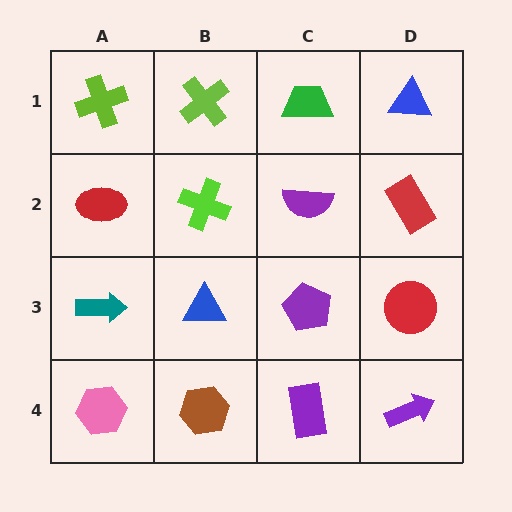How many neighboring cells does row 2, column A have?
3.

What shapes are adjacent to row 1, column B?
A lime cross (row 2, column B), a lime cross (row 1, column A), a green trapezoid (row 1, column C).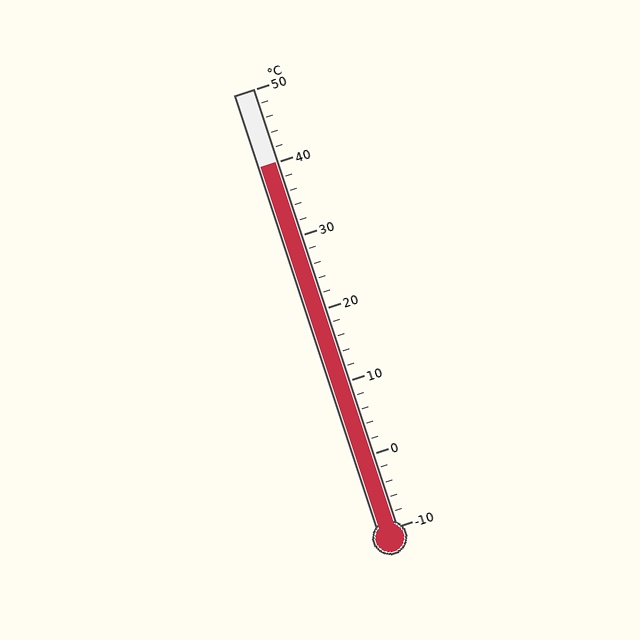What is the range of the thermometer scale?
The thermometer scale ranges from -10°C to 50°C.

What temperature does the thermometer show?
The thermometer shows approximately 40°C.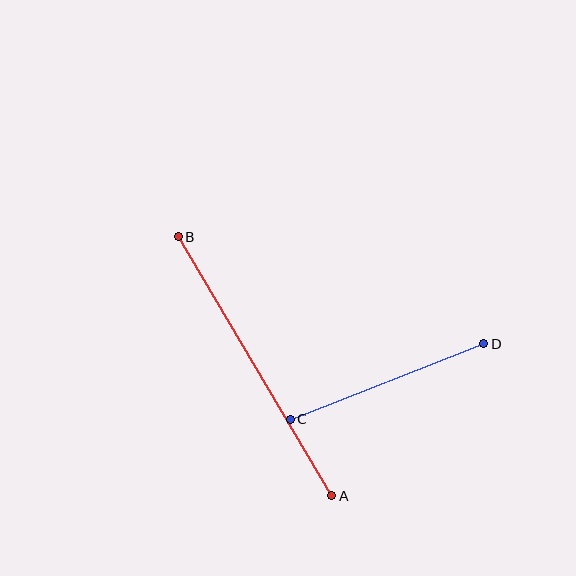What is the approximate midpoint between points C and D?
The midpoint is at approximately (387, 382) pixels.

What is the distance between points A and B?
The distance is approximately 301 pixels.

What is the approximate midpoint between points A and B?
The midpoint is at approximately (255, 366) pixels.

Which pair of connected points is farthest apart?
Points A and B are farthest apart.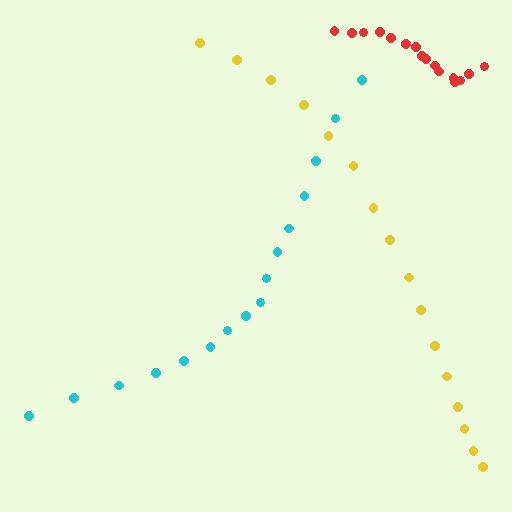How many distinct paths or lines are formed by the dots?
There are 3 distinct paths.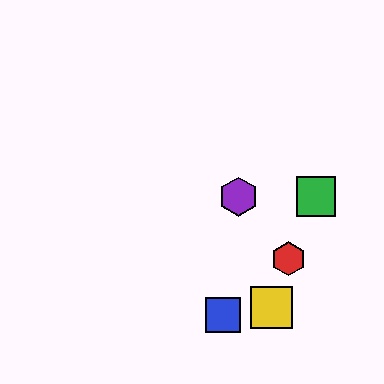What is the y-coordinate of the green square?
The green square is at y≈197.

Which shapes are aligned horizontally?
The green square, the purple hexagon are aligned horizontally.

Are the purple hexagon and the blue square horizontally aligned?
No, the purple hexagon is at y≈197 and the blue square is at y≈315.